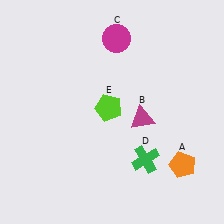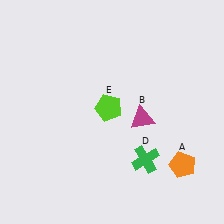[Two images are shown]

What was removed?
The magenta circle (C) was removed in Image 2.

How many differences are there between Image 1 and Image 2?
There is 1 difference between the two images.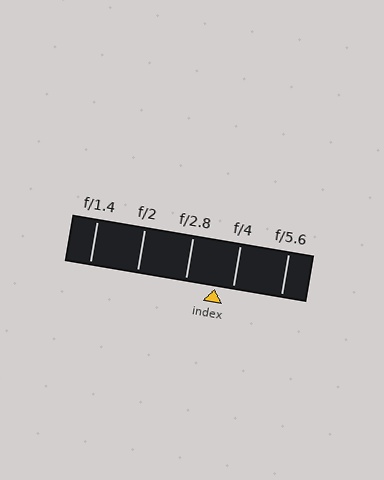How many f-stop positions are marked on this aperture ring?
There are 5 f-stop positions marked.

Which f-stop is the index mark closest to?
The index mark is closest to f/4.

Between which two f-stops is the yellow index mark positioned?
The index mark is between f/2.8 and f/4.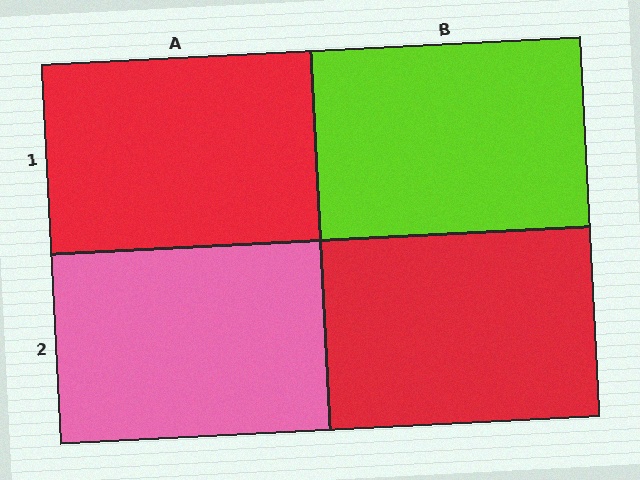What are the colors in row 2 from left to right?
Pink, red.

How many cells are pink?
1 cell is pink.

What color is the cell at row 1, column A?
Red.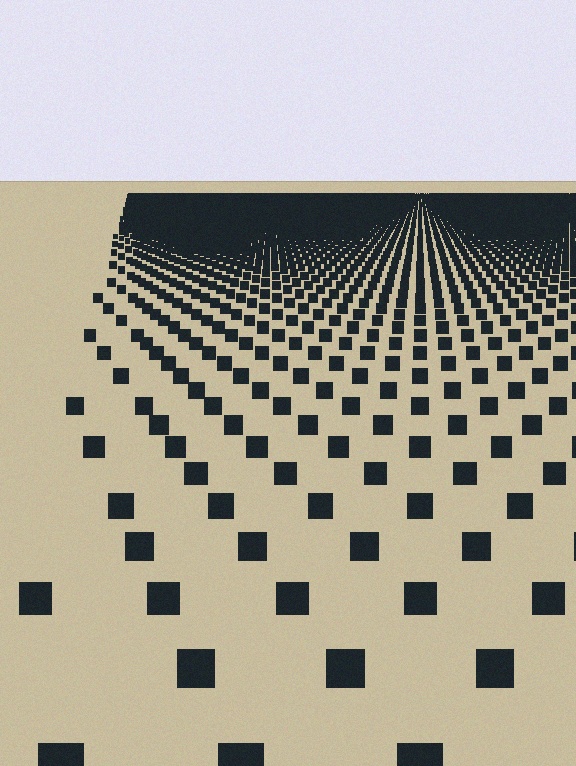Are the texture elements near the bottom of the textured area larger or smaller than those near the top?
Larger. Near the bottom, elements are closer to the viewer and appear at a bigger on-screen size.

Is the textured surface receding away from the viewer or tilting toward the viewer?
The surface is receding away from the viewer. Texture elements get smaller and denser toward the top.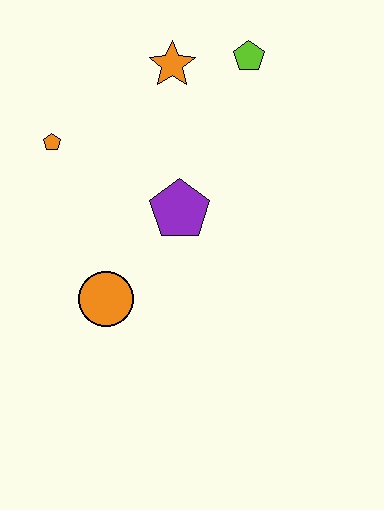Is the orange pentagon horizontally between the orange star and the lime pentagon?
No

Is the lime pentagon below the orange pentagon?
No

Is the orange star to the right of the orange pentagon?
Yes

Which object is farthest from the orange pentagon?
The lime pentagon is farthest from the orange pentagon.